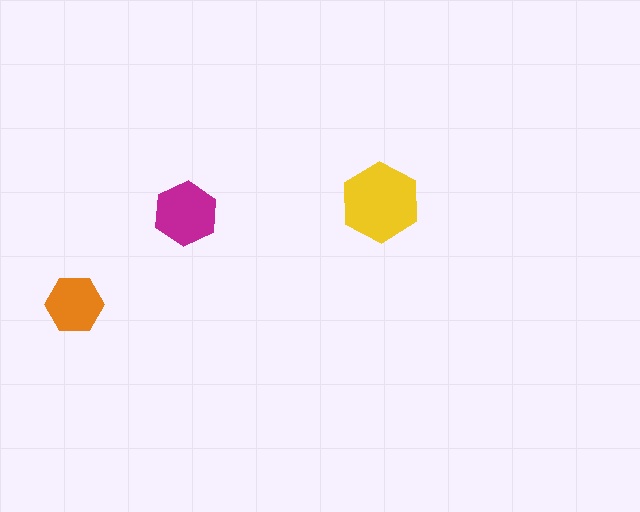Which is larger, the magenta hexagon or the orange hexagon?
The magenta one.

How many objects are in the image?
There are 3 objects in the image.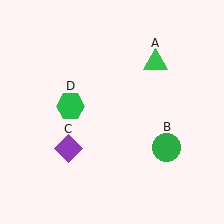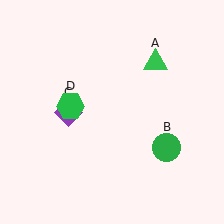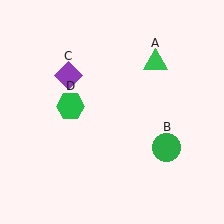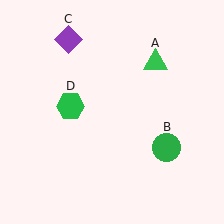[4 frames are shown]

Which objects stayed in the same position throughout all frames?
Green triangle (object A) and green circle (object B) and green hexagon (object D) remained stationary.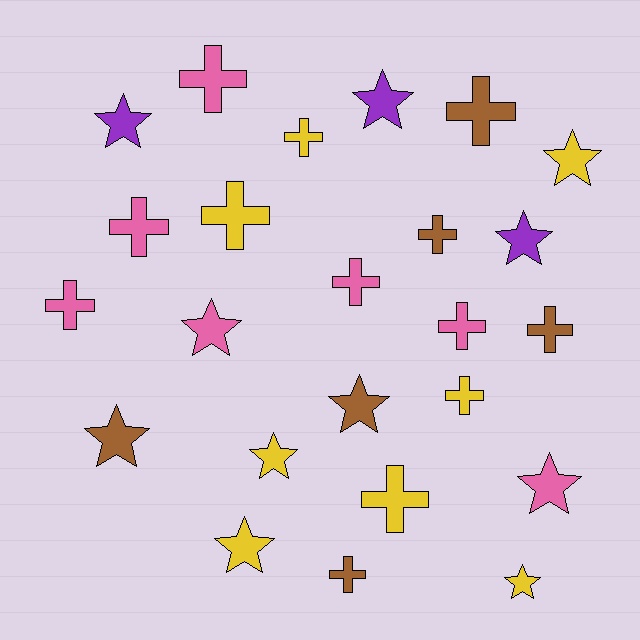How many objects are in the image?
There are 24 objects.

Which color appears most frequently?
Yellow, with 8 objects.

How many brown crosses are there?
There are 4 brown crosses.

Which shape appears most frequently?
Cross, with 13 objects.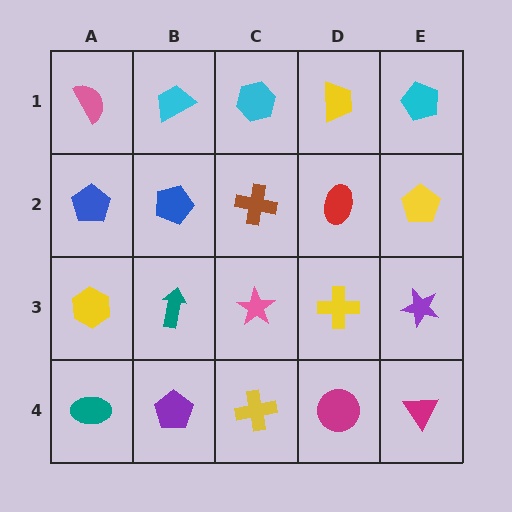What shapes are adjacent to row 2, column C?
A cyan hexagon (row 1, column C), a pink star (row 3, column C), a blue pentagon (row 2, column B), a red ellipse (row 2, column D).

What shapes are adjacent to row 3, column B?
A blue pentagon (row 2, column B), a purple pentagon (row 4, column B), a yellow hexagon (row 3, column A), a pink star (row 3, column C).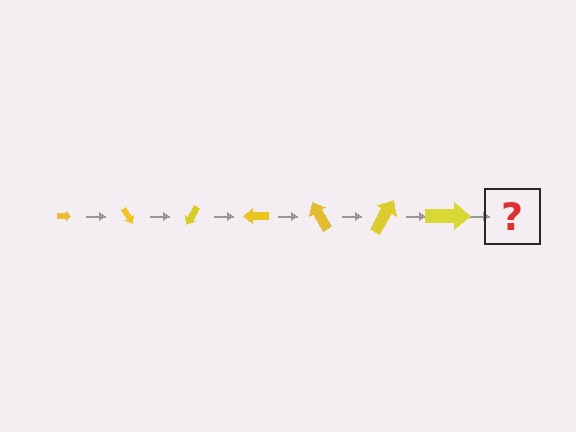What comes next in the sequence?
The next element should be an arrow, larger than the previous one and rotated 420 degrees from the start.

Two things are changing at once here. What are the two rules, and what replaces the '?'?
The two rules are that the arrow grows larger each step and it rotates 60 degrees each step. The '?' should be an arrow, larger than the previous one and rotated 420 degrees from the start.